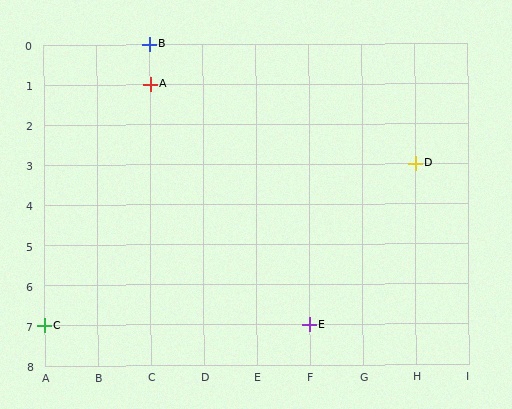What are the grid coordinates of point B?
Point B is at grid coordinates (C, 0).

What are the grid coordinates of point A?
Point A is at grid coordinates (C, 1).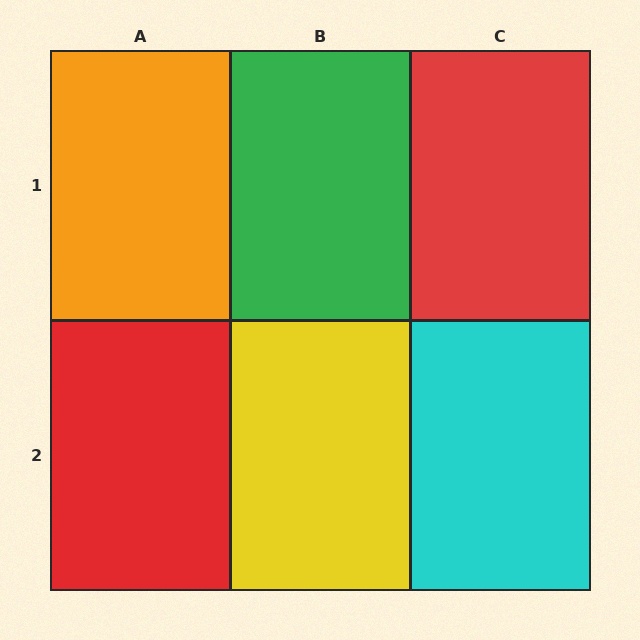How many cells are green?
1 cell is green.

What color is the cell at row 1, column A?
Orange.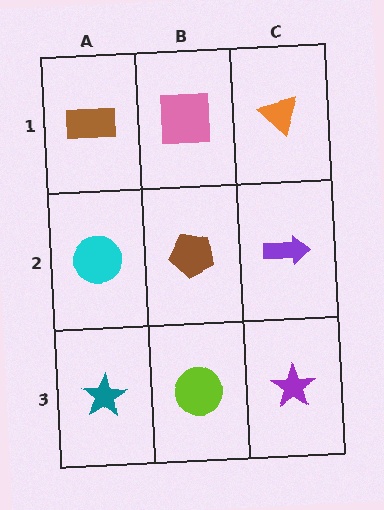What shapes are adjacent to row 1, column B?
A brown pentagon (row 2, column B), a brown rectangle (row 1, column A), an orange triangle (row 1, column C).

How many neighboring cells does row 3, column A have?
2.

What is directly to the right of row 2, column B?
A purple arrow.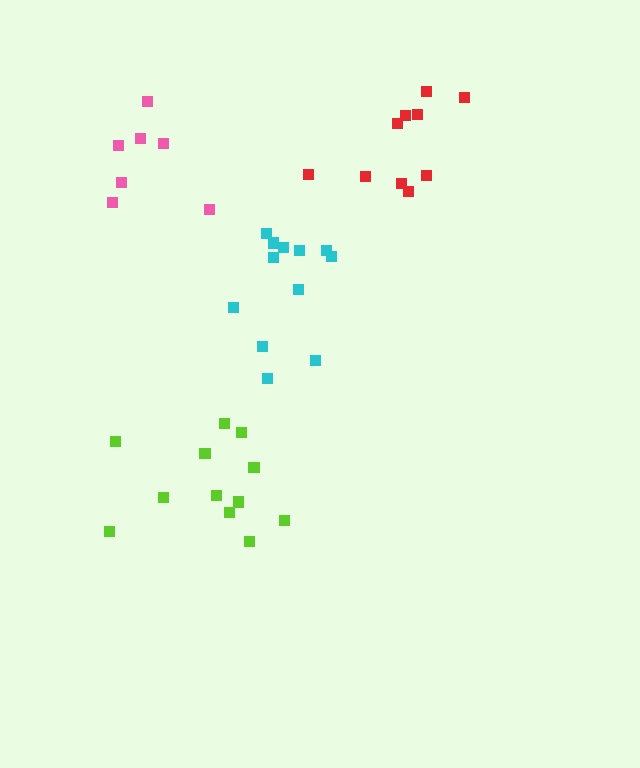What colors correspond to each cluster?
The clusters are colored: lime, cyan, red, pink.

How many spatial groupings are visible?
There are 4 spatial groupings.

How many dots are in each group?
Group 1: 12 dots, Group 2: 12 dots, Group 3: 10 dots, Group 4: 7 dots (41 total).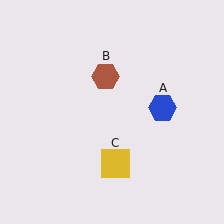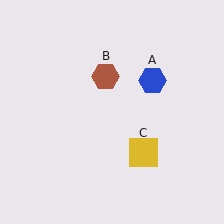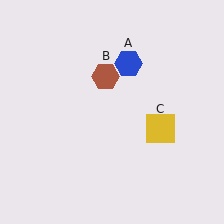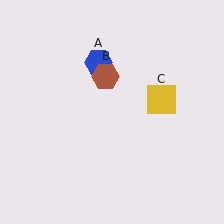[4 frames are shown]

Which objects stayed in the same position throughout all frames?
Brown hexagon (object B) remained stationary.